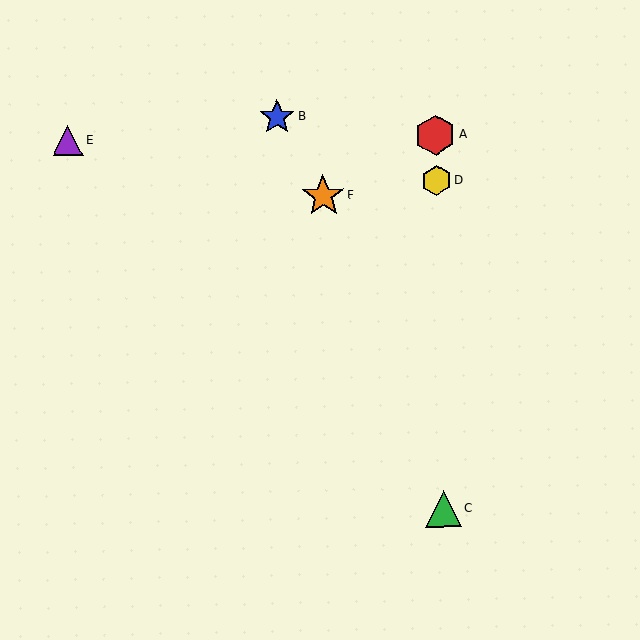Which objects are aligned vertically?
Objects A, C, D are aligned vertically.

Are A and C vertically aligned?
Yes, both are at x≈436.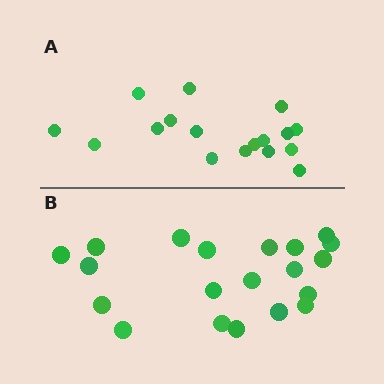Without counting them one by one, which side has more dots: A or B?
Region B (the bottom region) has more dots.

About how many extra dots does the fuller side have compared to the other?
Region B has just a few more — roughly 2 or 3 more dots than region A.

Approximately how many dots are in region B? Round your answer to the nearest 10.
About 20 dots.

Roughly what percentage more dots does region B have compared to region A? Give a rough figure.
About 20% more.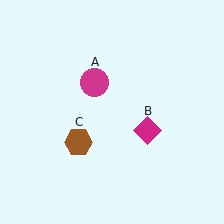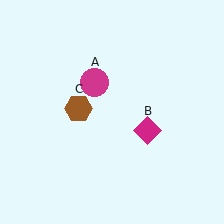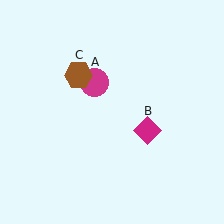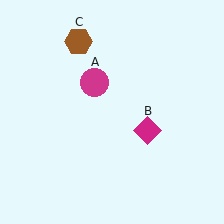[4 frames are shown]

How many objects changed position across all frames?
1 object changed position: brown hexagon (object C).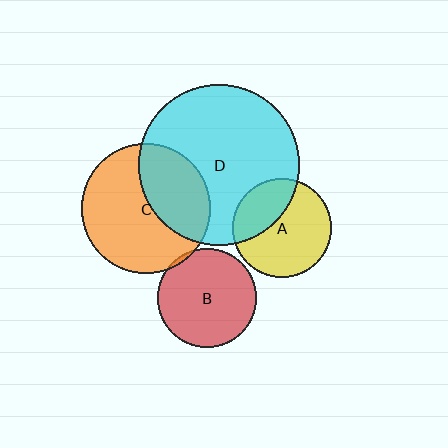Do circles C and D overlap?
Yes.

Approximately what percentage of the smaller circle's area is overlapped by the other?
Approximately 40%.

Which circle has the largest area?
Circle D (cyan).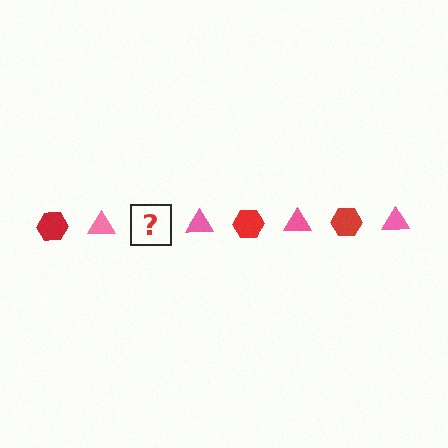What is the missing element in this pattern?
The missing element is a red hexagon.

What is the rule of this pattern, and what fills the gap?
The rule is that the pattern alternates between red hexagon and pink triangle. The gap should be filled with a red hexagon.